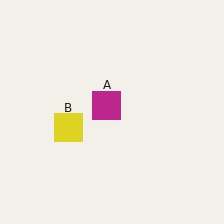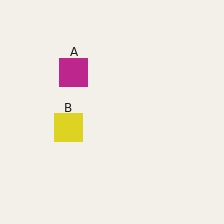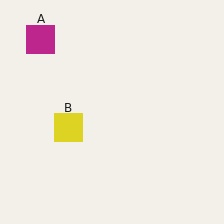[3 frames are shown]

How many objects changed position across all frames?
1 object changed position: magenta square (object A).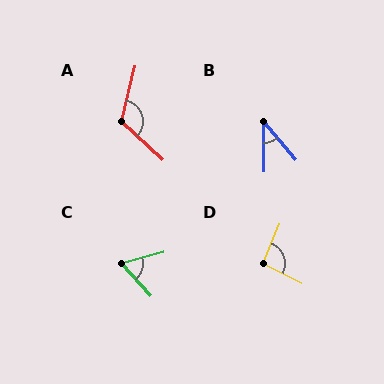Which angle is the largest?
A, at approximately 120 degrees.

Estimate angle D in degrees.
Approximately 93 degrees.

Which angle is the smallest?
B, at approximately 40 degrees.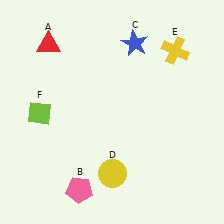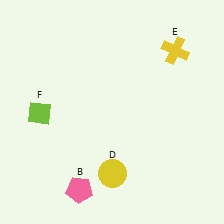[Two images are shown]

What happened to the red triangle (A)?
The red triangle (A) was removed in Image 2. It was in the top-left area of Image 1.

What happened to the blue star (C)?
The blue star (C) was removed in Image 2. It was in the top-right area of Image 1.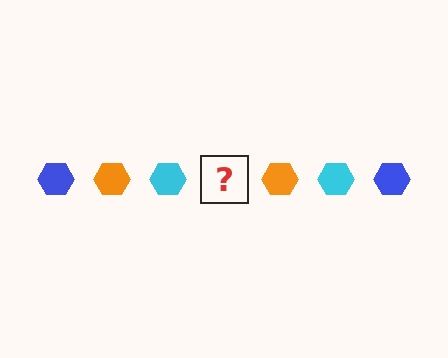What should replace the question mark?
The question mark should be replaced with a blue hexagon.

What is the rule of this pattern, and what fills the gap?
The rule is that the pattern cycles through blue, orange, cyan hexagons. The gap should be filled with a blue hexagon.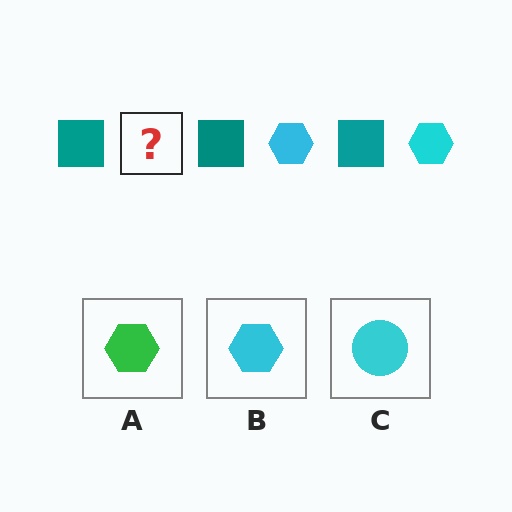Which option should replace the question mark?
Option B.